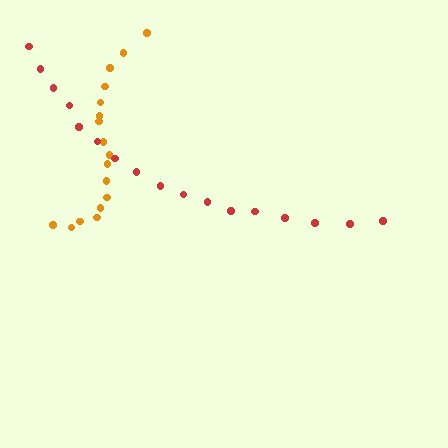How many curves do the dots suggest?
There are 2 distinct paths.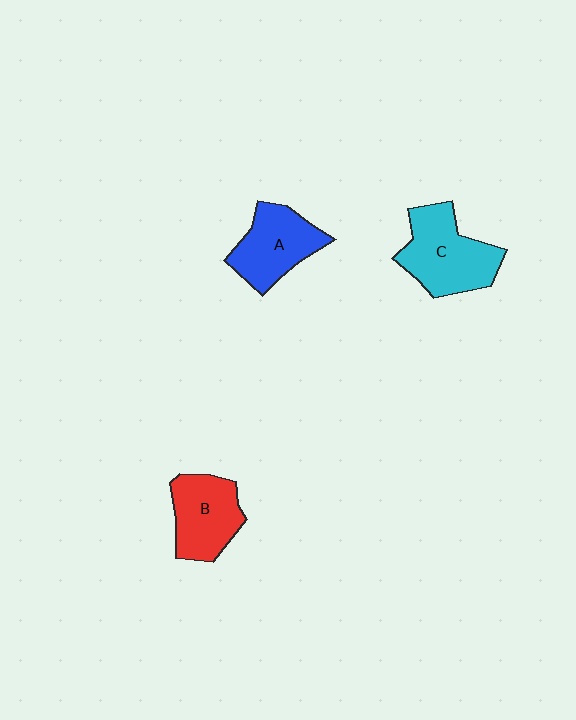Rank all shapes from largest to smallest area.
From largest to smallest: C (cyan), A (blue), B (red).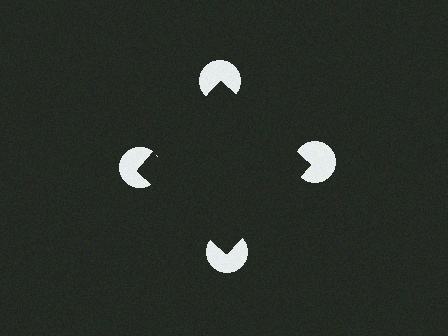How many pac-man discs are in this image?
There are 4 — one at each vertex of the illusory square.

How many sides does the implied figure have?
4 sides.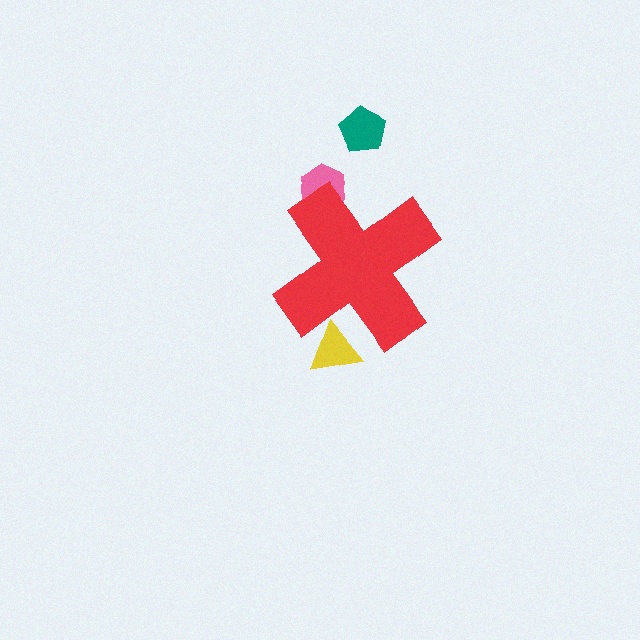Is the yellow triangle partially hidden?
Yes, the yellow triangle is partially hidden behind the red cross.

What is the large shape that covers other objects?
A red cross.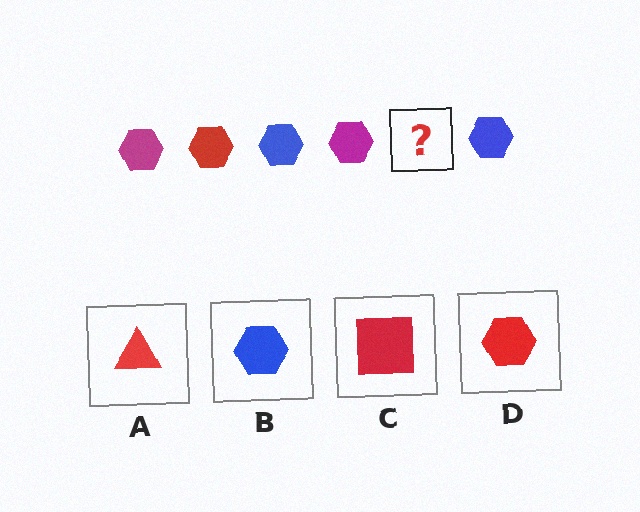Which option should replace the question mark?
Option D.